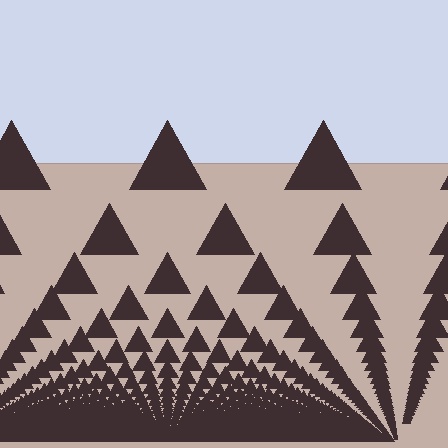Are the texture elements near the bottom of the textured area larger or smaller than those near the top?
Smaller. The gradient is inverted — elements near the bottom are smaller and denser.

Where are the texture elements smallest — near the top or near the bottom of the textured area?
Near the bottom.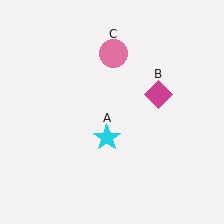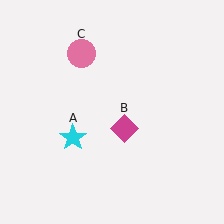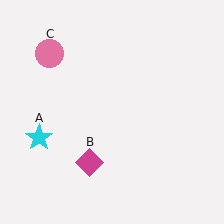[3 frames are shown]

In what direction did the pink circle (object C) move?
The pink circle (object C) moved left.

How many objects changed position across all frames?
3 objects changed position: cyan star (object A), magenta diamond (object B), pink circle (object C).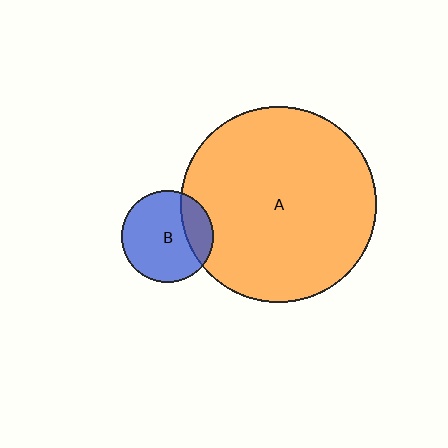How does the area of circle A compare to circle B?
Approximately 4.5 times.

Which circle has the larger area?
Circle A (orange).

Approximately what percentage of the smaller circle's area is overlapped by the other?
Approximately 25%.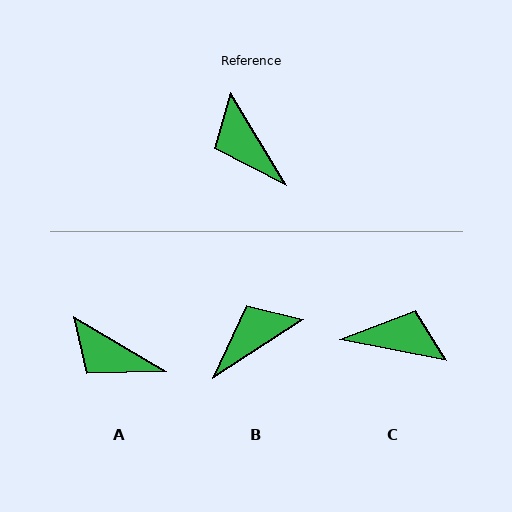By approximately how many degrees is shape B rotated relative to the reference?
Approximately 88 degrees clockwise.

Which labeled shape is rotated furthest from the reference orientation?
C, about 133 degrees away.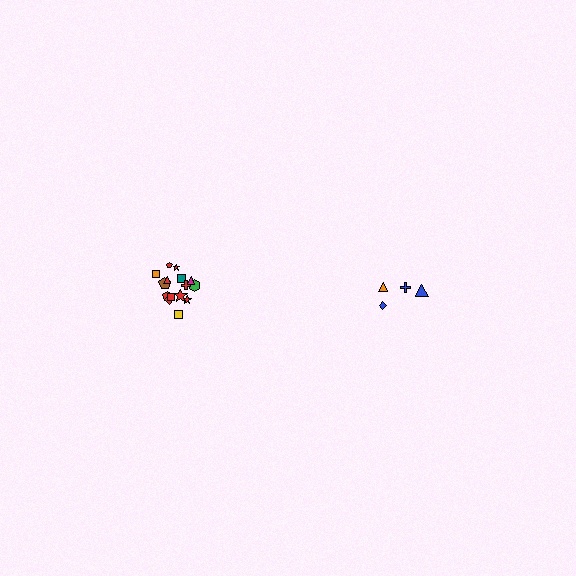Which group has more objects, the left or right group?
The left group.